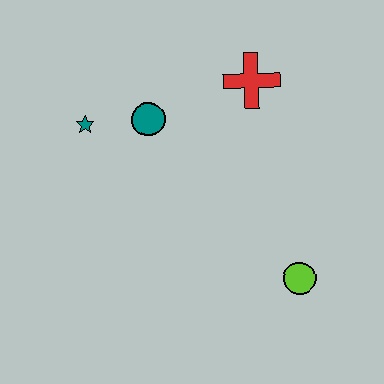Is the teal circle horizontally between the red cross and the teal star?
Yes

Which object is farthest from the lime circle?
The teal star is farthest from the lime circle.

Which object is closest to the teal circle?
The teal star is closest to the teal circle.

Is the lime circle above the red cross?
No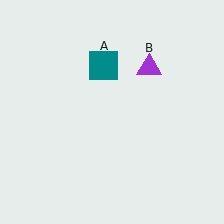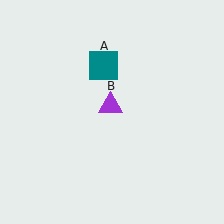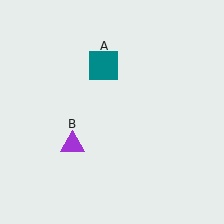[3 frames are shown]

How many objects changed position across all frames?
1 object changed position: purple triangle (object B).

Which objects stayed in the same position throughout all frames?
Teal square (object A) remained stationary.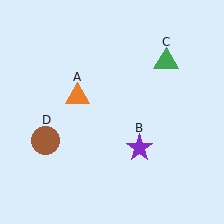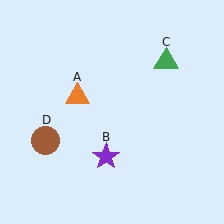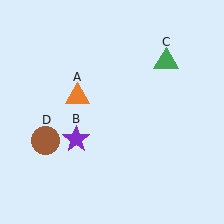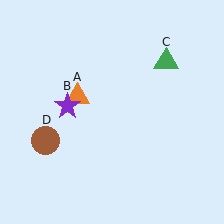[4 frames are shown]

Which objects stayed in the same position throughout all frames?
Orange triangle (object A) and green triangle (object C) and brown circle (object D) remained stationary.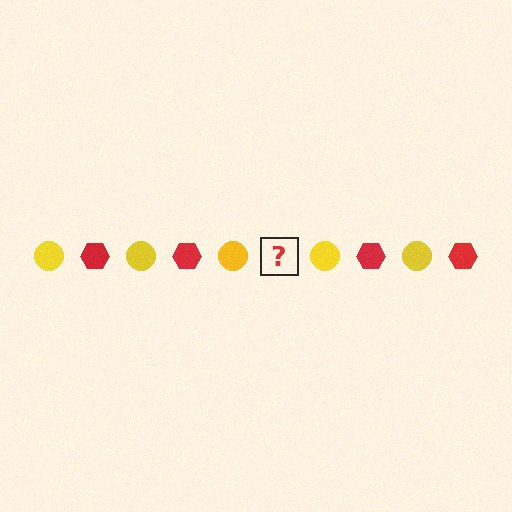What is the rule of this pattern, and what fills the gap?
The rule is that the pattern alternates between yellow circle and red hexagon. The gap should be filled with a red hexagon.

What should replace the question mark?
The question mark should be replaced with a red hexagon.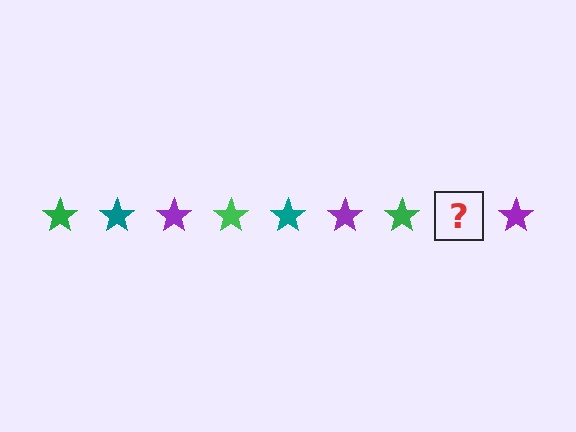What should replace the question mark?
The question mark should be replaced with a teal star.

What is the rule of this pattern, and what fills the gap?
The rule is that the pattern cycles through green, teal, purple stars. The gap should be filled with a teal star.